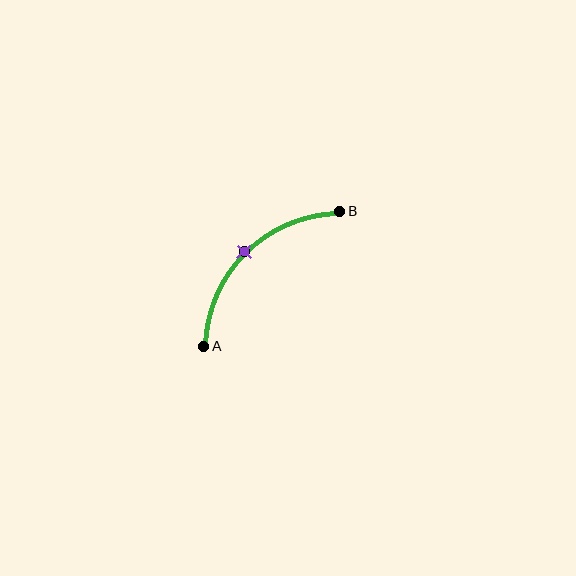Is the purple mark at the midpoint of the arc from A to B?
Yes. The purple mark lies on the arc at equal arc-length from both A and B — it is the arc midpoint.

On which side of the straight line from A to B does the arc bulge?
The arc bulges above and to the left of the straight line connecting A and B.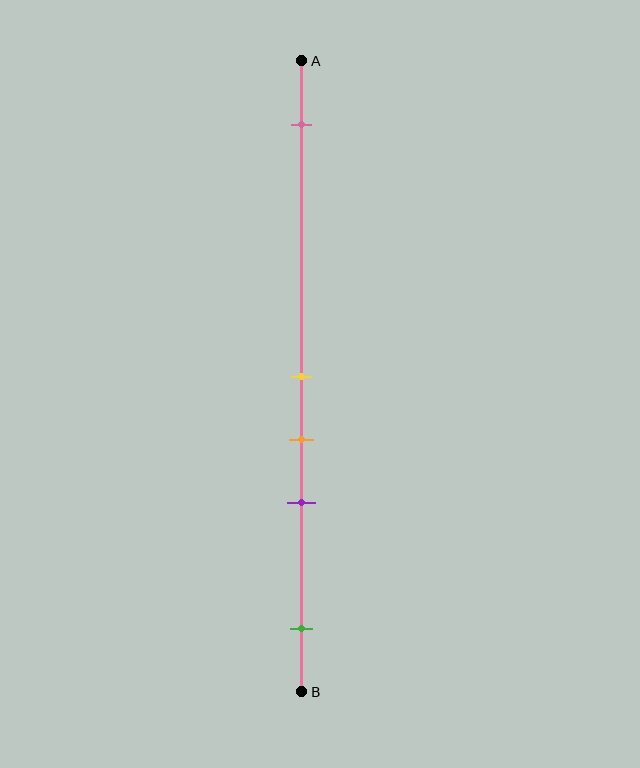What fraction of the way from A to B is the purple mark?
The purple mark is approximately 70% (0.7) of the way from A to B.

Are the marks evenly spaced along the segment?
No, the marks are not evenly spaced.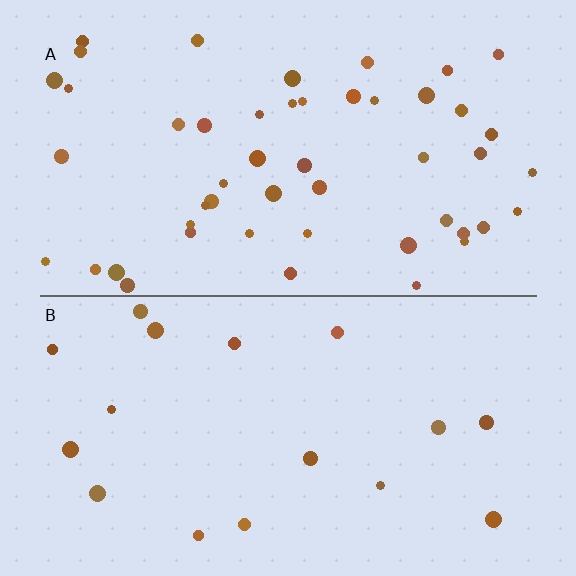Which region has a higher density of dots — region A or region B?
A (the top).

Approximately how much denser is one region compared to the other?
Approximately 2.9× — region A over region B.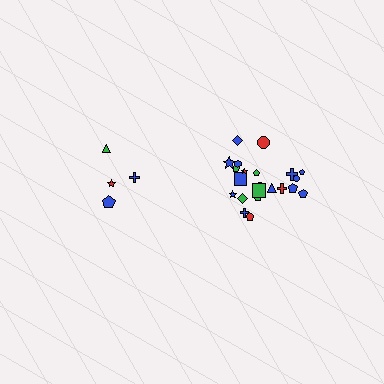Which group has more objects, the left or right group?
The right group.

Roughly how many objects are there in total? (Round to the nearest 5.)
Roughly 25 objects in total.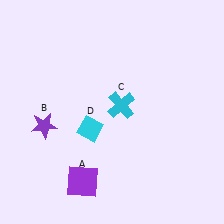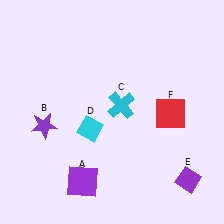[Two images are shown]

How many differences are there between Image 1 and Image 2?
There are 2 differences between the two images.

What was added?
A purple diamond (E), a red square (F) were added in Image 2.